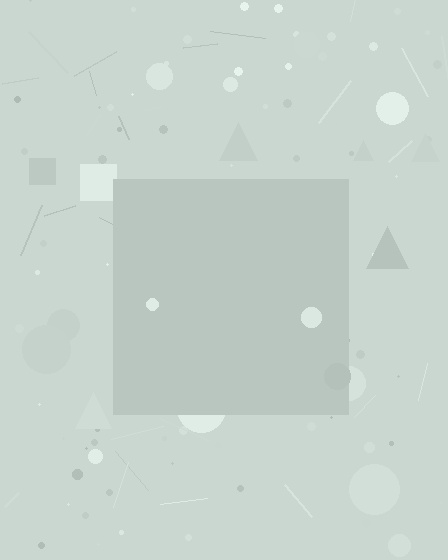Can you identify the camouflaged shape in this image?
The camouflaged shape is a square.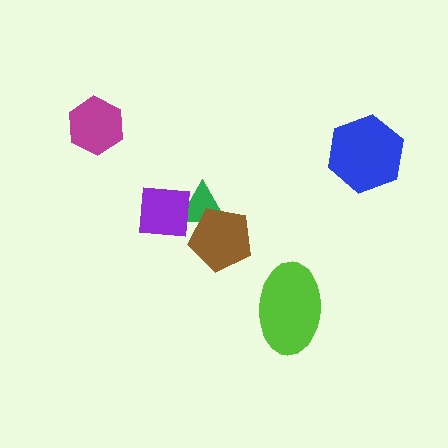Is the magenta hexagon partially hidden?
No, no other shape covers it.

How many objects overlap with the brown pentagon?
1 object overlaps with the brown pentagon.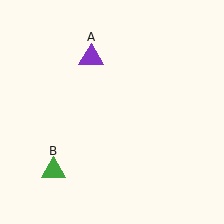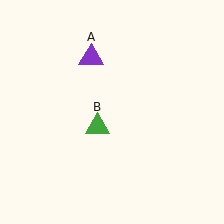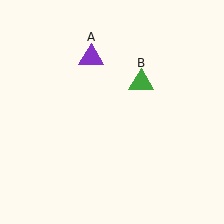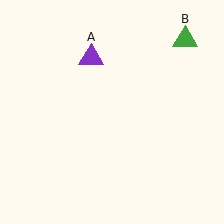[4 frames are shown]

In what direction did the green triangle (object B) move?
The green triangle (object B) moved up and to the right.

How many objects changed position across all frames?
1 object changed position: green triangle (object B).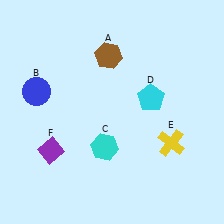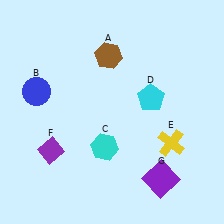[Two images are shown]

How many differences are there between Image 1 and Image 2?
There is 1 difference between the two images.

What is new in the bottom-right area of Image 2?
A purple square (G) was added in the bottom-right area of Image 2.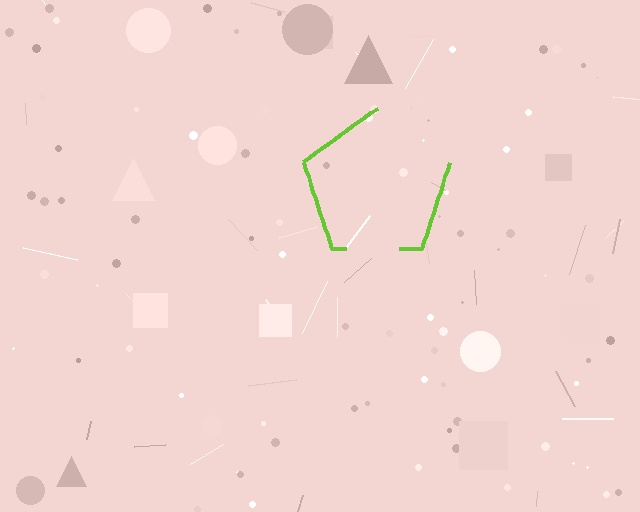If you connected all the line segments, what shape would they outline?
They would outline a pentagon.